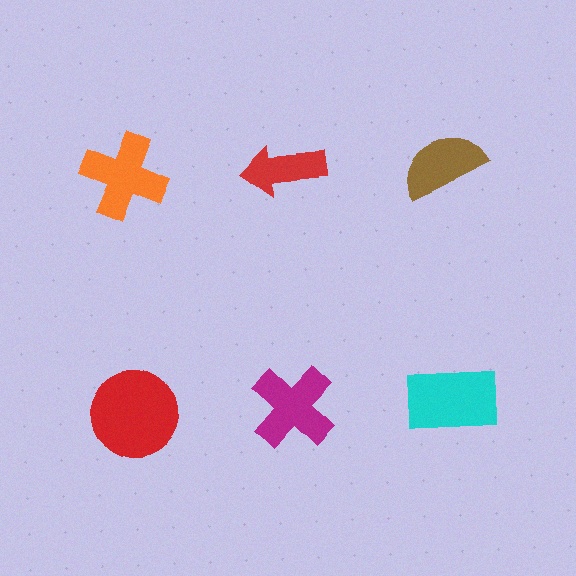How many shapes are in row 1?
3 shapes.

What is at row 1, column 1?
An orange cross.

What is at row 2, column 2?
A magenta cross.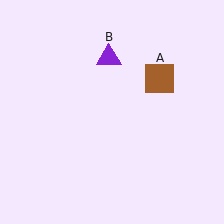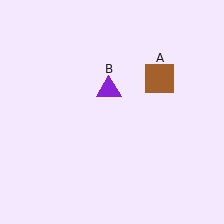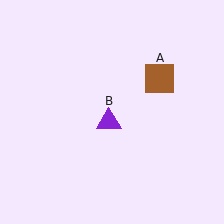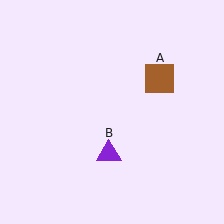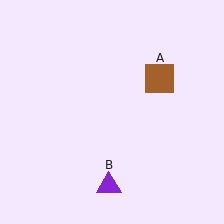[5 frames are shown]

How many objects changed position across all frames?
1 object changed position: purple triangle (object B).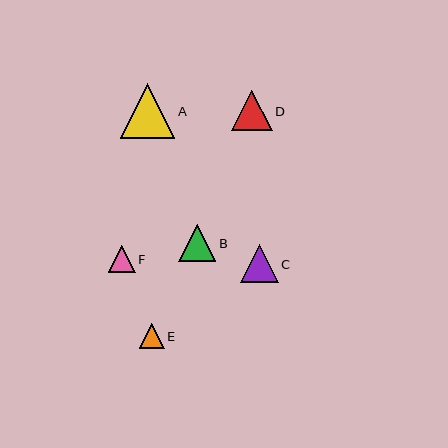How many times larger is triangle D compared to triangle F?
Triangle D is approximately 1.5 times the size of triangle F.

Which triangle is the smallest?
Triangle E is the smallest with a size of approximately 25 pixels.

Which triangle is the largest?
Triangle A is the largest with a size of approximately 55 pixels.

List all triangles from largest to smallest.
From largest to smallest: A, D, C, B, F, E.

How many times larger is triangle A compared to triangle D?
Triangle A is approximately 1.3 times the size of triangle D.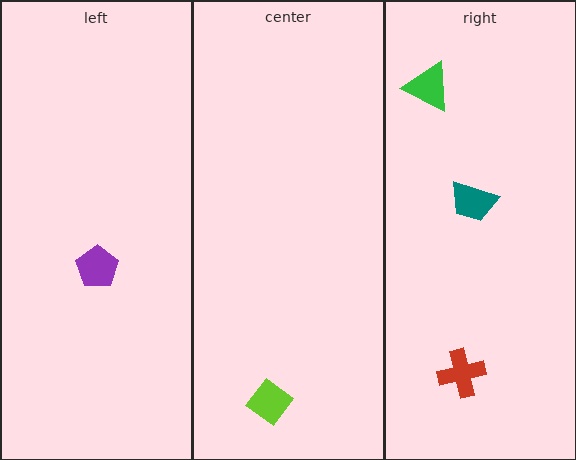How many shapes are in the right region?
3.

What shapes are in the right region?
The red cross, the green triangle, the teal trapezoid.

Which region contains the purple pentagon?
The left region.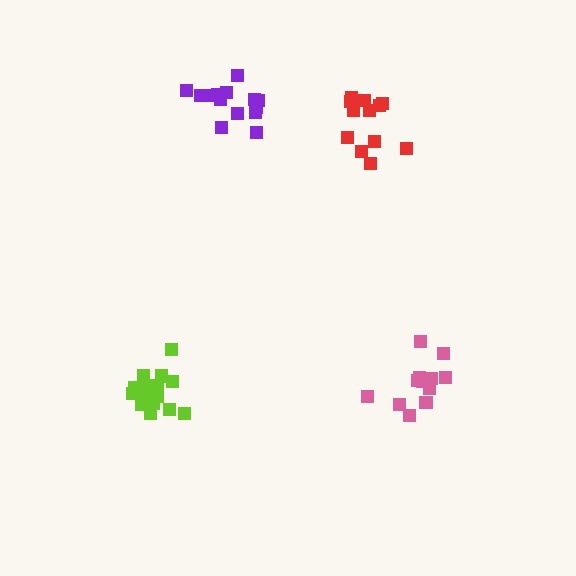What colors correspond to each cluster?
The clusters are colored: pink, red, purple, lime.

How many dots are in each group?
Group 1: 15 dots, Group 2: 12 dots, Group 3: 14 dots, Group 4: 16 dots (57 total).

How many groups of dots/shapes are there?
There are 4 groups.